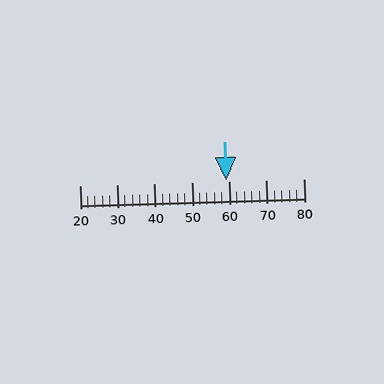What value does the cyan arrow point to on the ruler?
The cyan arrow points to approximately 59.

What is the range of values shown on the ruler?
The ruler shows values from 20 to 80.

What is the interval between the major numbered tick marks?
The major tick marks are spaced 10 units apart.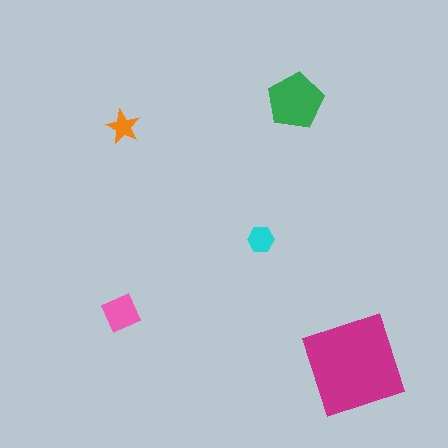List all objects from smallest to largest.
The orange star, the cyan hexagon, the pink square, the green pentagon, the magenta diamond.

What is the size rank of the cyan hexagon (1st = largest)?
4th.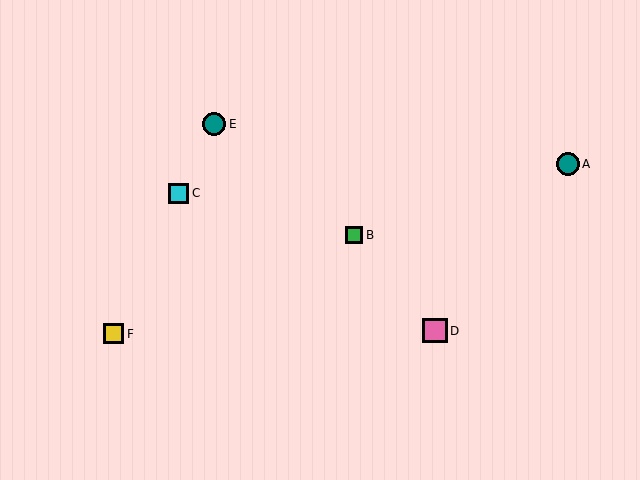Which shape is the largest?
The pink square (labeled D) is the largest.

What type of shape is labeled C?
Shape C is a cyan square.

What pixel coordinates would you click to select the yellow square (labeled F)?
Click at (114, 334) to select the yellow square F.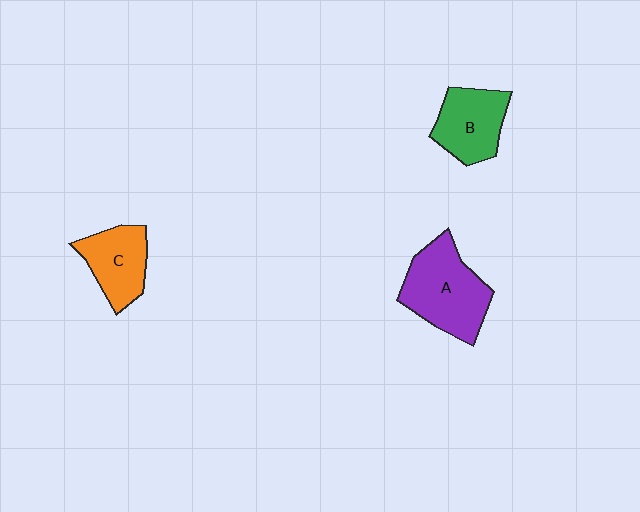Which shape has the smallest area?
Shape C (orange).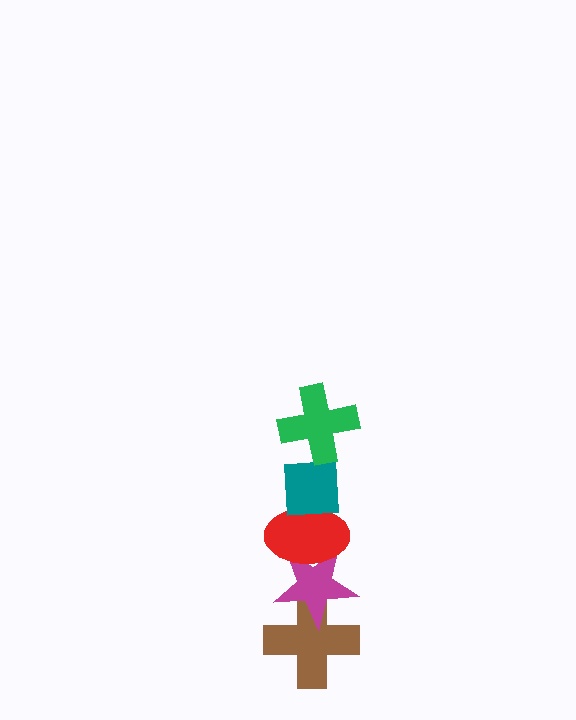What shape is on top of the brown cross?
The magenta star is on top of the brown cross.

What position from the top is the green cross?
The green cross is 1st from the top.